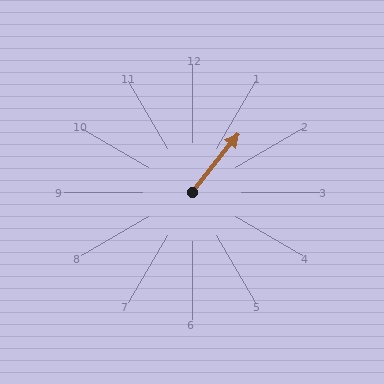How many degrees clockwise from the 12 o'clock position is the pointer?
Approximately 38 degrees.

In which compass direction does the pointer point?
Northeast.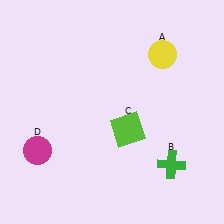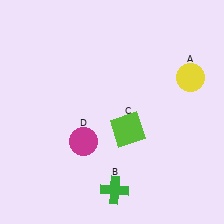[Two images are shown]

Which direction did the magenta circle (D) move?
The magenta circle (D) moved right.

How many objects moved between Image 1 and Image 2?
3 objects moved between the two images.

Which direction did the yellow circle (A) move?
The yellow circle (A) moved right.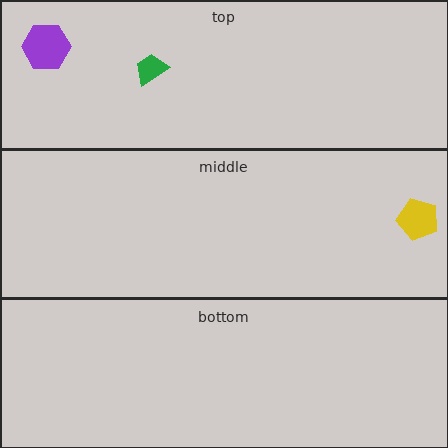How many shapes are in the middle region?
1.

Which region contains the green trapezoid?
The top region.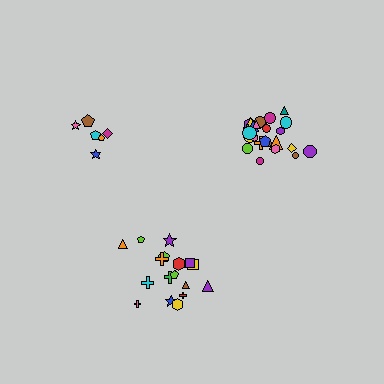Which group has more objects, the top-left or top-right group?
The top-right group.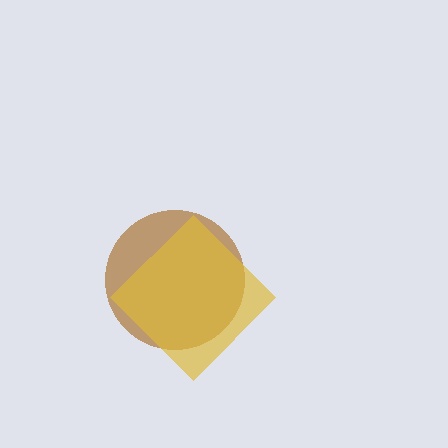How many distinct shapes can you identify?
There are 2 distinct shapes: a brown circle, a yellow diamond.